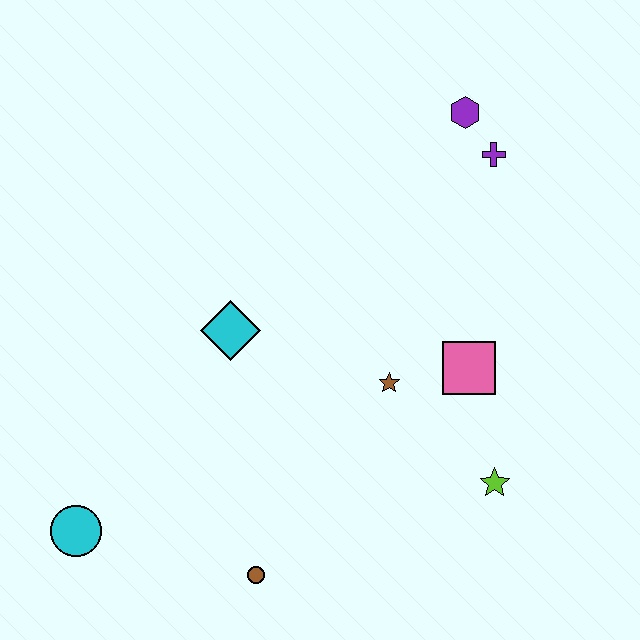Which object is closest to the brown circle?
The cyan circle is closest to the brown circle.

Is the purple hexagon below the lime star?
No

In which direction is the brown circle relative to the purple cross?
The brown circle is below the purple cross.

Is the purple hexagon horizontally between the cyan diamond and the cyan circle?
No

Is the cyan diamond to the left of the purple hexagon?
Yes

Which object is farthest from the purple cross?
The cyan circle is farthest from the purple cross.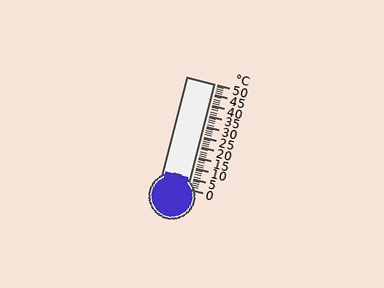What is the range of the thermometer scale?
The thermometer scale ranges from 0°C to 50°C.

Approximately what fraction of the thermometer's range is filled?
The thermometer is filled to approximately 10% of its range.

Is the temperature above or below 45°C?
The temperature is below 45°C.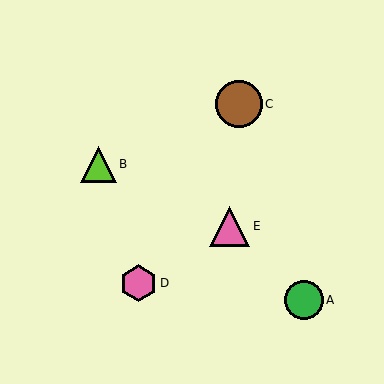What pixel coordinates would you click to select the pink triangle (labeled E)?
Click at (229, 227) to select the pink triangle E.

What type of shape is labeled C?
Shape C is a brown circle.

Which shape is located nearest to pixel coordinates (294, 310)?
The green circle (labeled A) at (304, 300) is nearest to that location.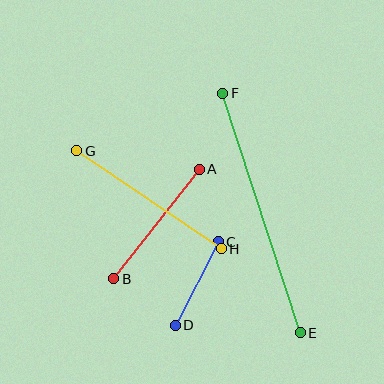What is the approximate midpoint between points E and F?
The midpoint is at approximately (262, 213) pixels.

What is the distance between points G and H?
The distance is approximately 175 pixels.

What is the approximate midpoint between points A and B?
The midpoint is at approximately (157, 224) pixels.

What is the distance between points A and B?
The distance is approximately 139 pixels.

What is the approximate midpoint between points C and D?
The midpoint is at approximately (197, 284) pixels.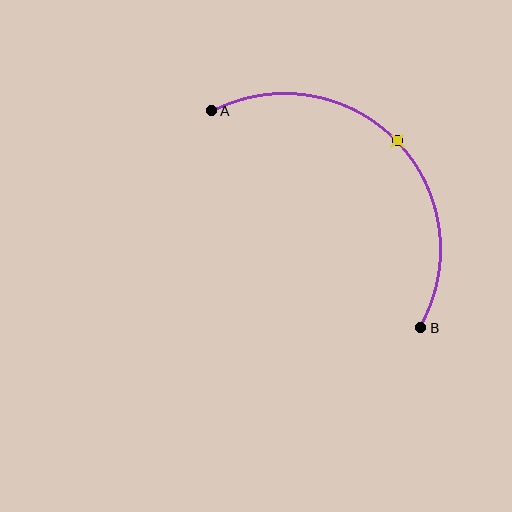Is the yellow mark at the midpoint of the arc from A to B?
Yes. The yellow mark lies on the arc at equal arc-length from both A and B — it is the arc midpoint.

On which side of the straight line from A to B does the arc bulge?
The arc bulges above and to the right of the straight line connecting A and B.